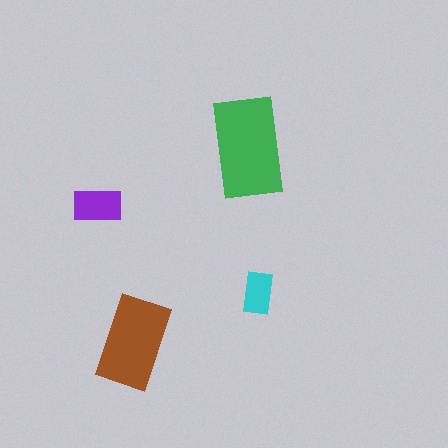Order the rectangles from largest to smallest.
the green one, the brown one, the purple one, the cyan one.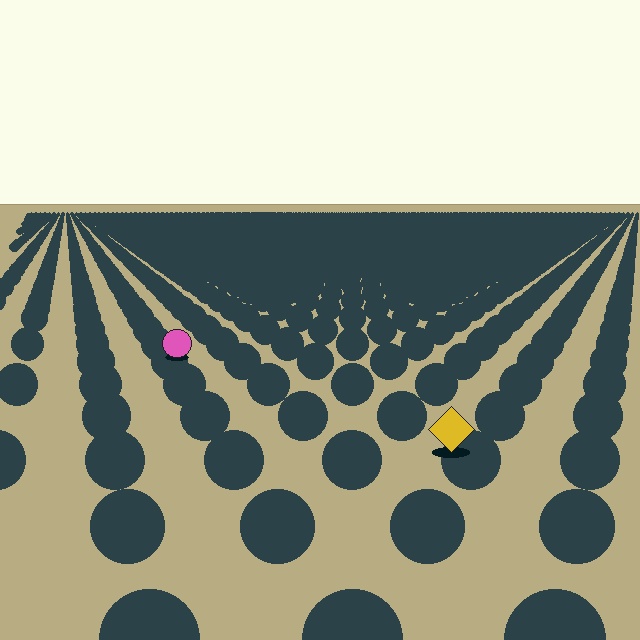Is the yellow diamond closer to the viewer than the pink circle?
Yes. The yellow diamond is closer — you can tell from the texture gradient: the ground texture is coarser near it.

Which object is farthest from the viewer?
The pink circle is farthest from the viewer. It appears smaller and the ground texture around it is denser.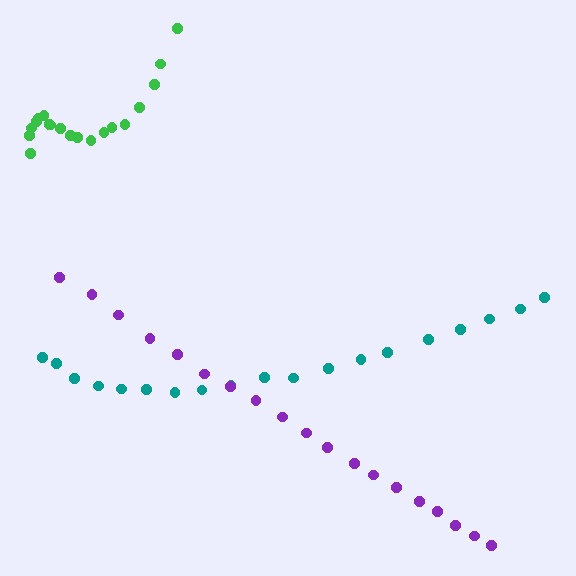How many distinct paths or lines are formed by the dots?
There are 3 distinct paths.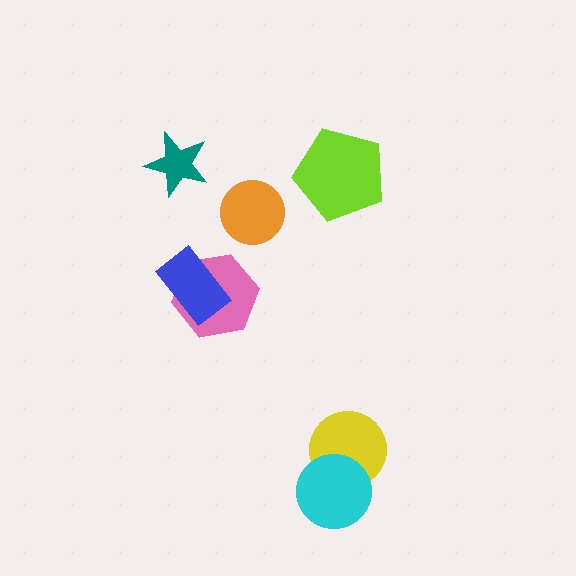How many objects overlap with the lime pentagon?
0 objects overlap with the lime pentagon.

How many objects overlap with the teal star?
0 objects overlap with the teal star.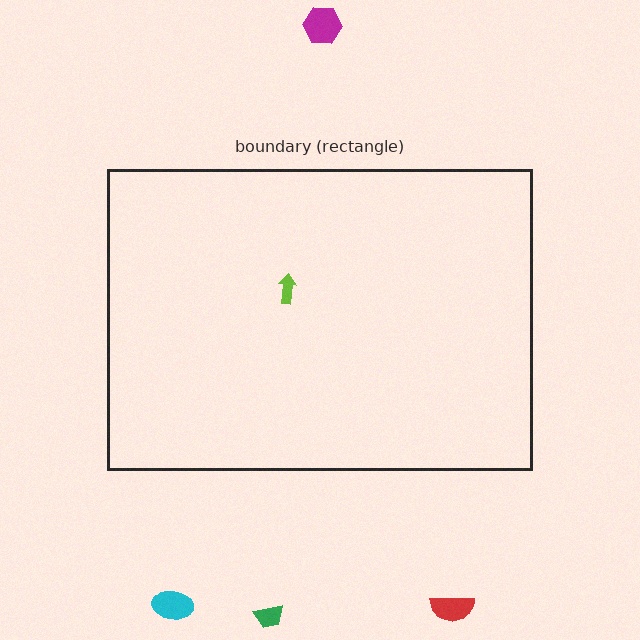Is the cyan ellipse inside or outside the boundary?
Outside.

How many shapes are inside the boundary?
1 inside, 4 outside.